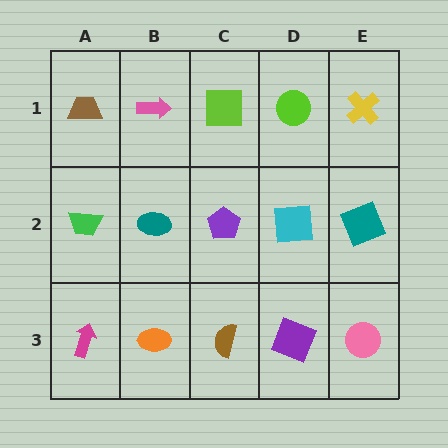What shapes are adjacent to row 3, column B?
A teal ellipse (row 2, column B), a magenta arrow (row 3, column A), a brown semicircle (row 3, column C).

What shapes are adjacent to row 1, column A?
A green trapezoid (row 2, column A), a pink arrow (row 1, column B).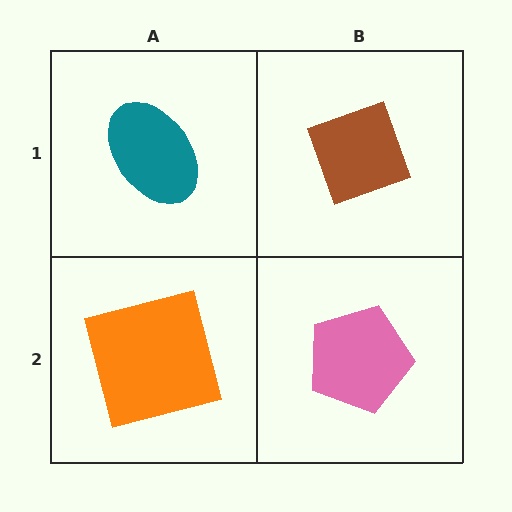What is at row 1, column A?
A teal ellipse.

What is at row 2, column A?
An orange square.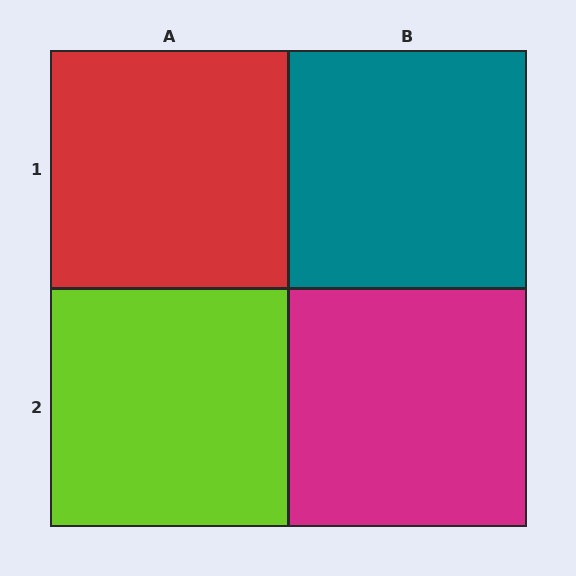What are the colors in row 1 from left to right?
Red, teal.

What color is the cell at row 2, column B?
Magenta.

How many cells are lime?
1 cell is lime.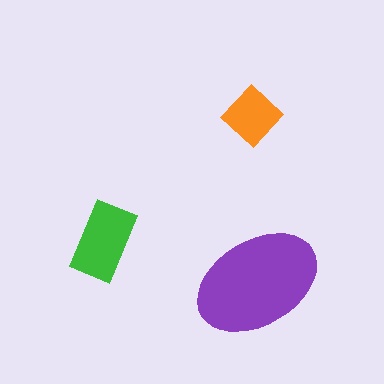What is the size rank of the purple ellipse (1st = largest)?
1st.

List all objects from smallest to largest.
The orange diamond, the green rectangle, the purple ellipse.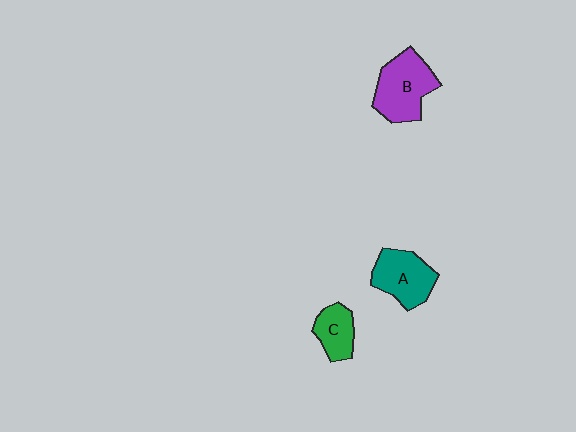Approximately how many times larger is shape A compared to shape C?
Approximately 1.5 times.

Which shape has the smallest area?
Shape C (green).